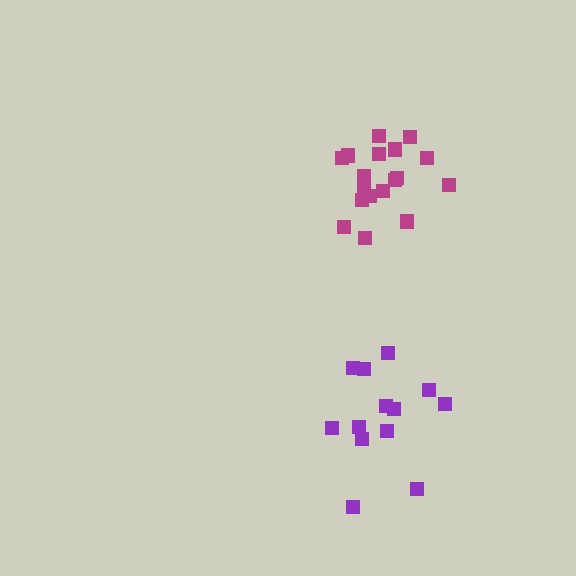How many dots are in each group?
Group 1: 18 dots, Group 2: 13 dots (31 total).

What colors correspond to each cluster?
The clusters are colored: magenta, purple.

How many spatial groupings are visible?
There are 2 spatial groupings.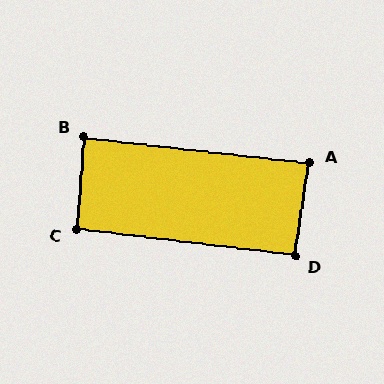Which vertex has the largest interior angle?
C, at approximately 93 degrees.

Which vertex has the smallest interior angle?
A, at approximately 87 degrees.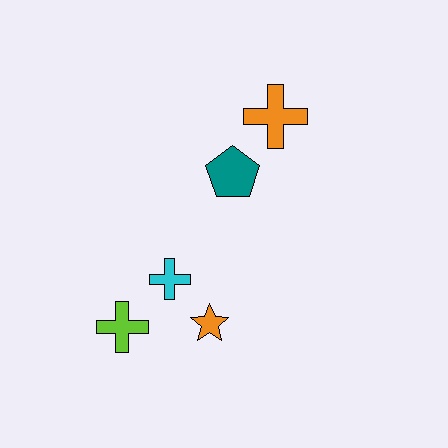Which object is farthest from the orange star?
The orange cross is farthest from the orange star.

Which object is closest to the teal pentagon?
The orange cross is closest to the teal pentagon.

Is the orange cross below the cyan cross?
No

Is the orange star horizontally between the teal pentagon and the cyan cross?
Yes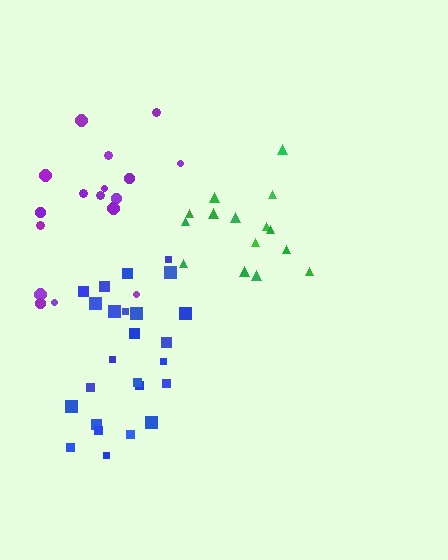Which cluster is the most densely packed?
Blue.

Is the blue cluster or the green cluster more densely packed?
Blue.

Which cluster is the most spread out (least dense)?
Purple.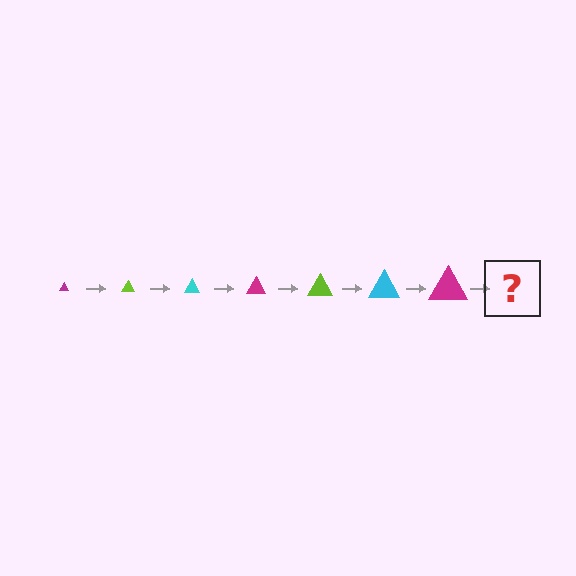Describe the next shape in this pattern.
It should be a lime triangle, larger than the previous one.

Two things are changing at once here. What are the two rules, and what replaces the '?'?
The two rules are that the triangle grows larger each step and the color cycles through magenta, lime, and cyan. The '?' should be a lime triangle, larger than the previous one.